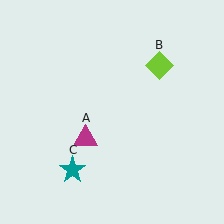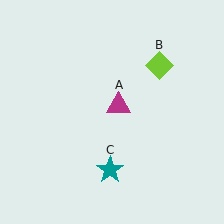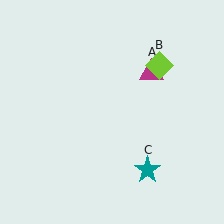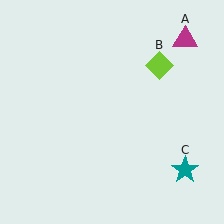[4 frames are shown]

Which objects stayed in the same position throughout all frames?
Lime diamond (object B) remained stationary.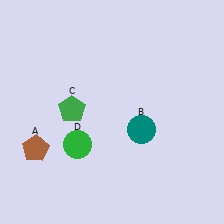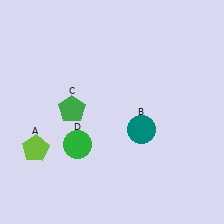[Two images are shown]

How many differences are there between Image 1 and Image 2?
There is 1 difference between the two images.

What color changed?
The pentagon (A) changed from brown in Image 1 to lime in Image 2.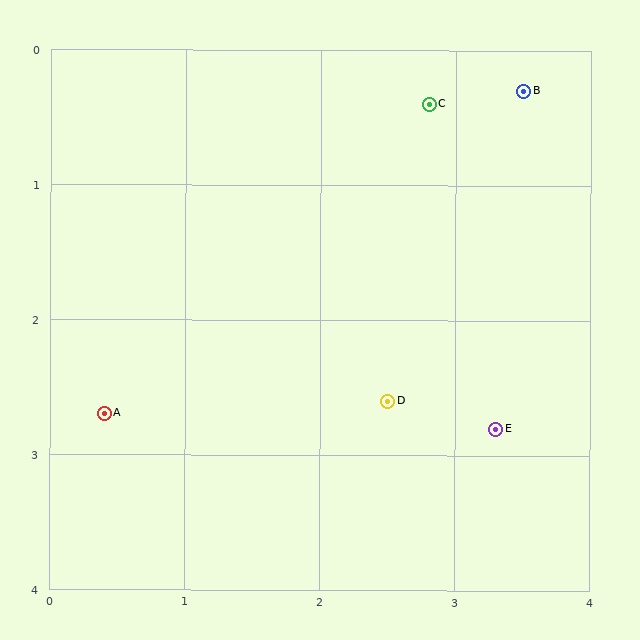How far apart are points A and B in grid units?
Points A and B are about 3.9 grid units apart.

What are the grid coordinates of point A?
Point A is at approximately (0.4, 2.7).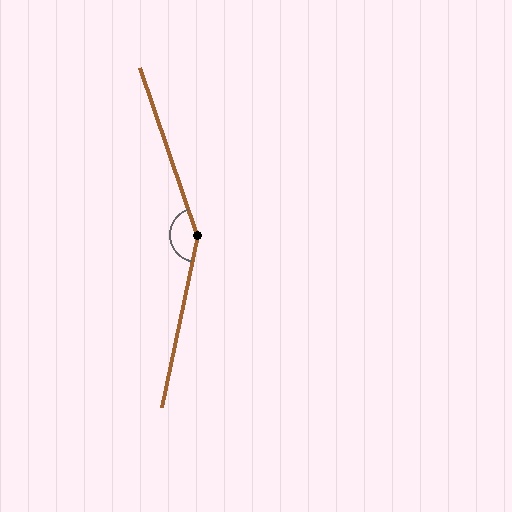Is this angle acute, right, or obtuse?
It is obtuse.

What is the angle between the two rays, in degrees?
Approximately 149 degrees.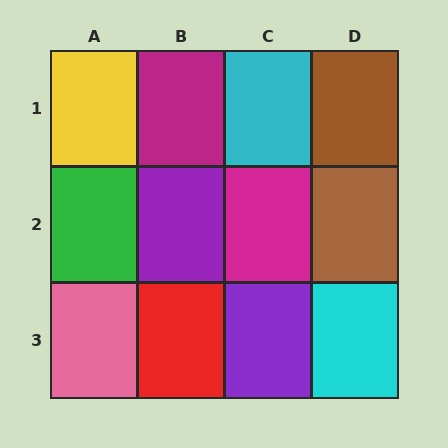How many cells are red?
1 cell is red.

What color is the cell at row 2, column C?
Magenta.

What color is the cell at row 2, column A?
Green.